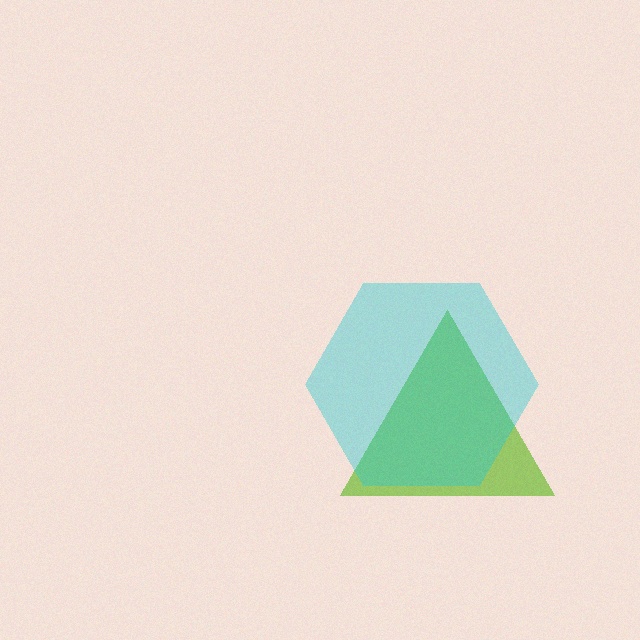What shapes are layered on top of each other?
The layered shapes are: a lime triangle, a cyan hexagon.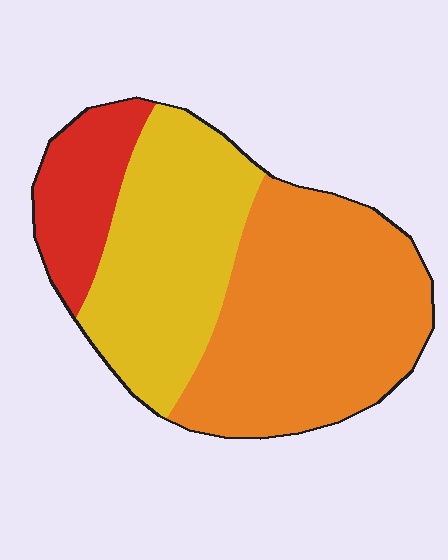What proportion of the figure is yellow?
Yellow covers about 35% of the figure.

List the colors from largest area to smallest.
From largest to smallest: orange, yellow, red.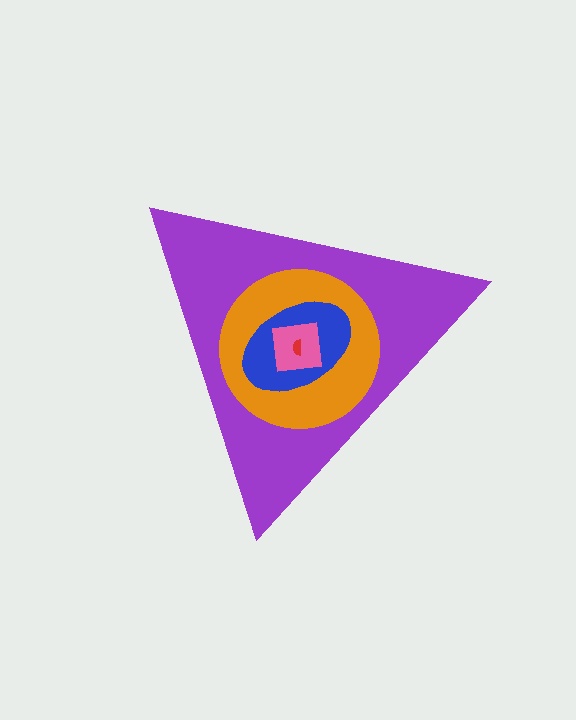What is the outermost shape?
The purple triangle.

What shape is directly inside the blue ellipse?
The pink square.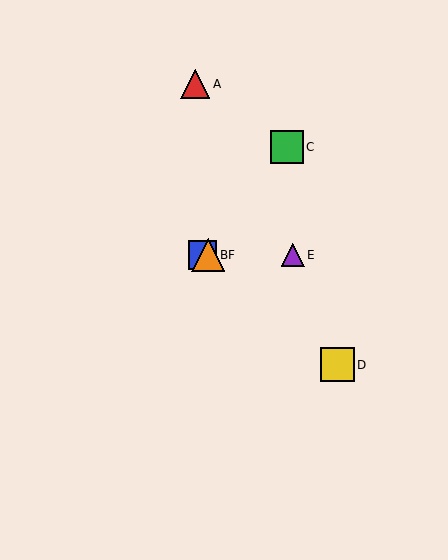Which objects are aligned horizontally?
Objects B, E, F are aligned horizontally.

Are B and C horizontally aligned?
No, B is at y≈255 and C is at y≈147.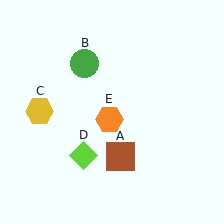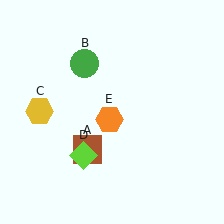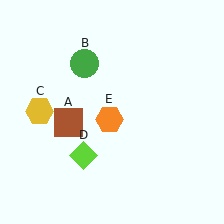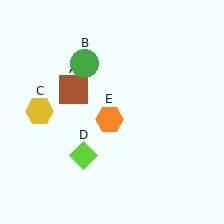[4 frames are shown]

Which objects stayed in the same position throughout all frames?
Green circle (object B) and yellow hexagon (object C) and lime diamond (object D) and orange hexagon (object E) remained stationary.